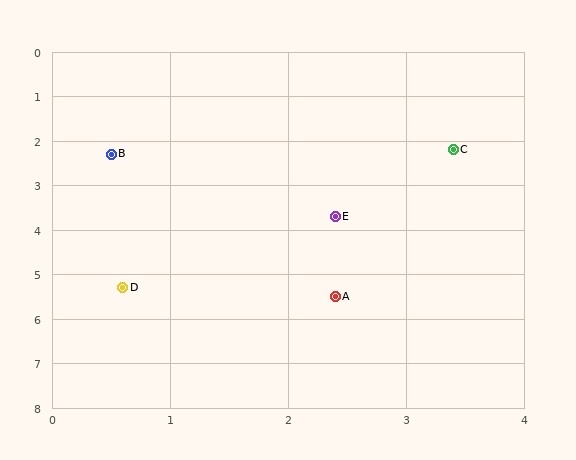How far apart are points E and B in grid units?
Points E and B are about 2.4 grid units apart.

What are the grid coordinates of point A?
Point A is at approximately (2.4, 5.5).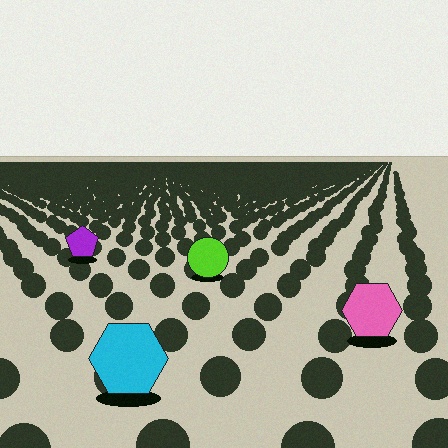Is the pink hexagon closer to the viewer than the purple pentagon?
Yes. The pink hexagon is closer — you can tell from the texture gradient: the ground texture is coarser near it.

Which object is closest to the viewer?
The cyan hexagon is closest. The texture marks near it are larger and more spread out.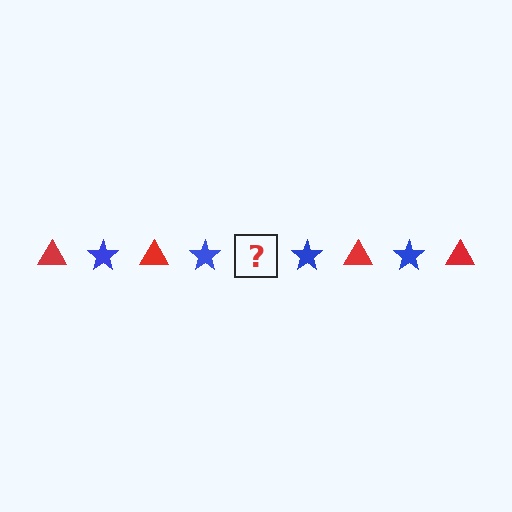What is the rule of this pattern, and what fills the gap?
The rule is that the pattern alternates between red triangle and blue star. The gap should be filled with a red triangle.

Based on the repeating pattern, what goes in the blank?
The blank should be a red triangle.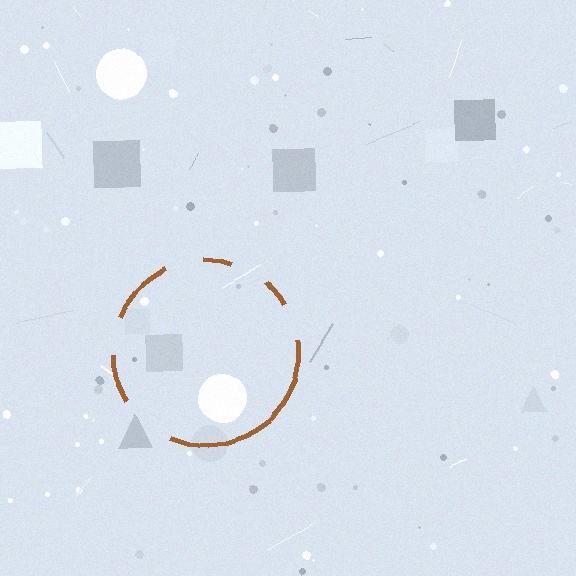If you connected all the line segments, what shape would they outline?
They would outline a circle.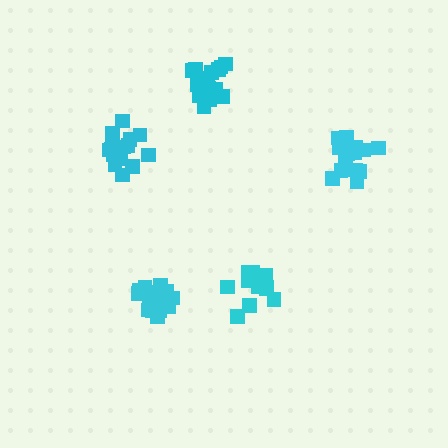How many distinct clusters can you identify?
There are 5 distinct clusters.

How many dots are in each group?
Group 1: 15 dots, Group 2: 13 dots, Group 3: 17 dots, Group 4: 19 dots, Group 5: 18 dots (82 total).